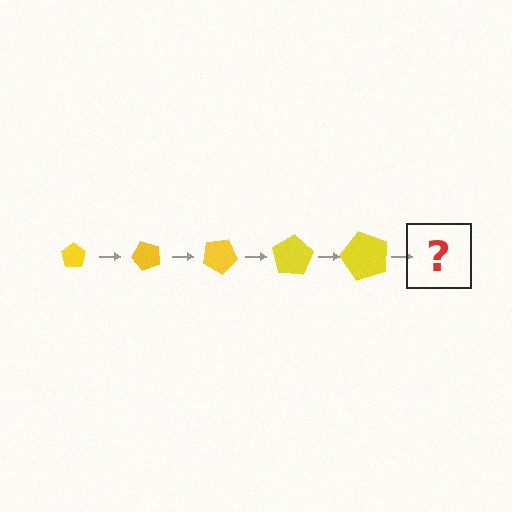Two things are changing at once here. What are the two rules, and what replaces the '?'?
The two rules are that the pentagon grows larger each step and it rotates 50 degrees each step. The '?' should be a pentagon, larger than the previous one and rotated 250 degrees from the start.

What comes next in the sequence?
The next element should be a pentagon, larger than the previous one and rotated 250 degrees from the start.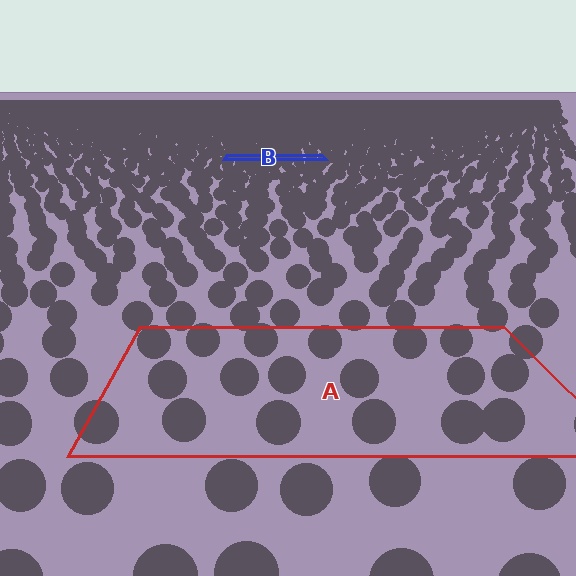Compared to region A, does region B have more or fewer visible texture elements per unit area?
Region B has more texture elements per unit area — they are packed more densely because it is farther away.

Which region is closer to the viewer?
Region A is closer. The texture elements there are larger and more spread out.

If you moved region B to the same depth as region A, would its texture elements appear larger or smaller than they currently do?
They would appear larger. At a closer depth, the same texture elements are projected at a bigger on-screen size.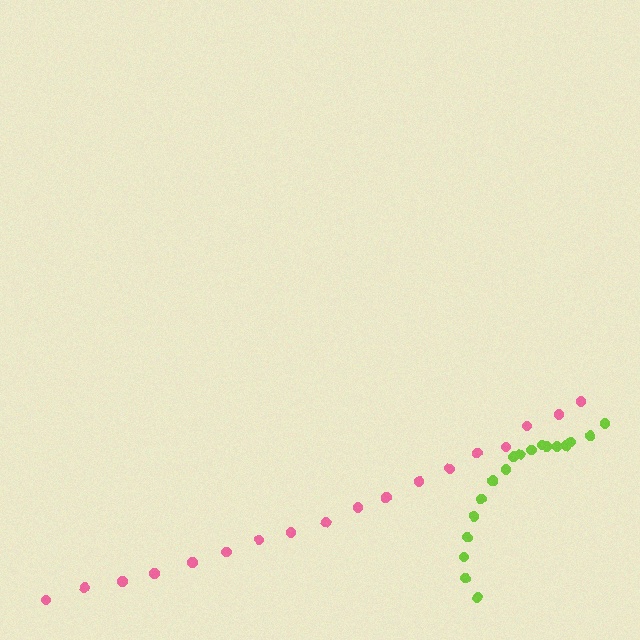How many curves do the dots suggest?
There are 2 distinct paths.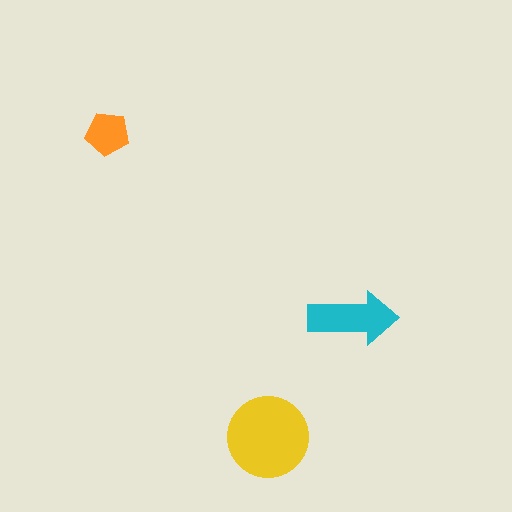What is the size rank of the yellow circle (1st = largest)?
1st.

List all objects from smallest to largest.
The orange pentagon, the cyan arrow, the yellow circle.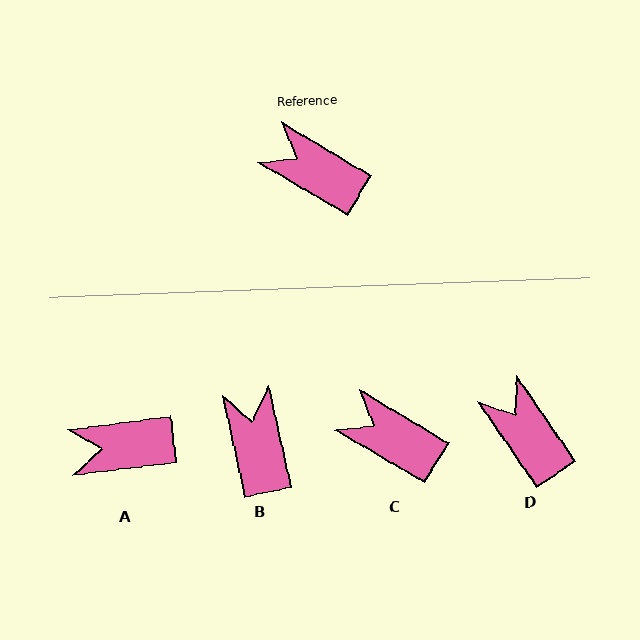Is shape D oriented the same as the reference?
No, it is off by about 25 degrees.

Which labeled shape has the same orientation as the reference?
C.